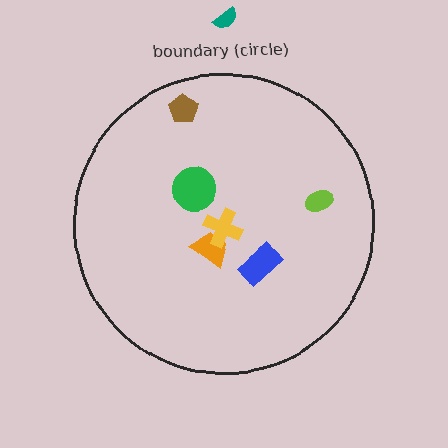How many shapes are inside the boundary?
6 inside, 1 outside.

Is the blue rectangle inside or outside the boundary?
Inside.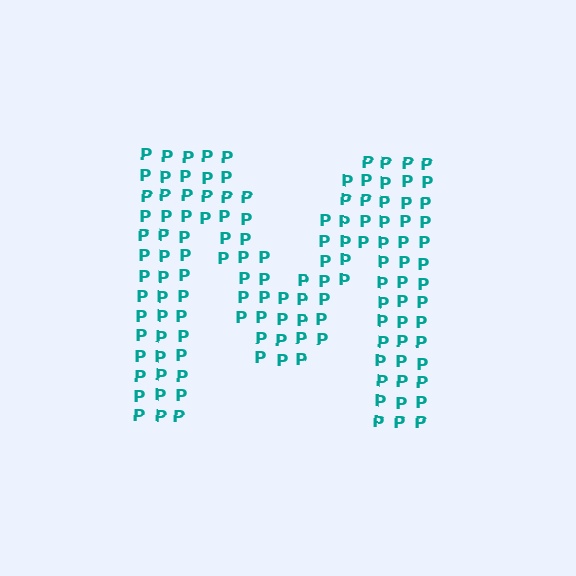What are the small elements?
The small elements are letter P's.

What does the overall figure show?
The overall figure shows the letter M.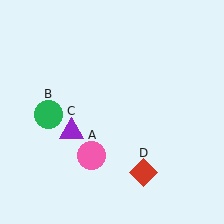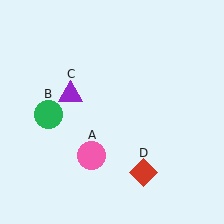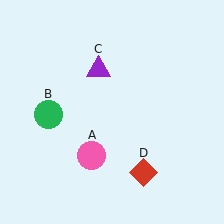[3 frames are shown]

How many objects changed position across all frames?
1 object changed position: purple triangle (object C).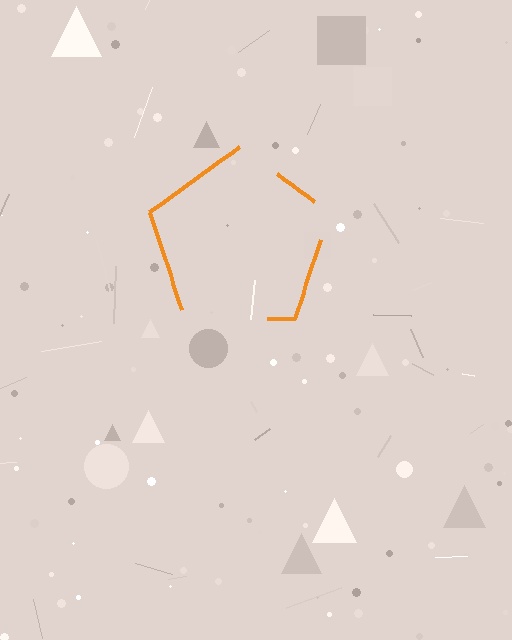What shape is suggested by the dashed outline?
The dashed outline suggests a pentagon.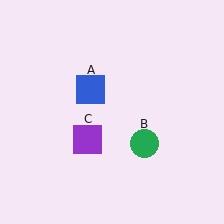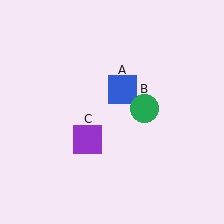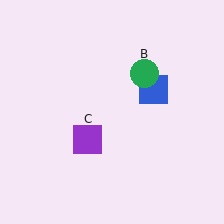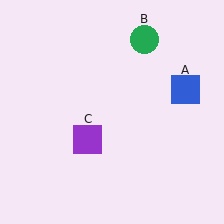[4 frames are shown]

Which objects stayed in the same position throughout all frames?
Purple square (object C) remained stationary.